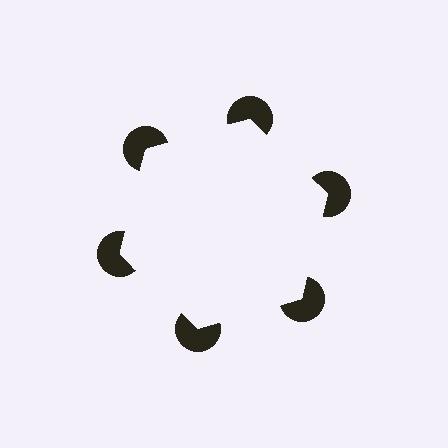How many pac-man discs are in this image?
There are 6 — one at each vertex of the illusory hexagon.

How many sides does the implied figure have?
6 sides.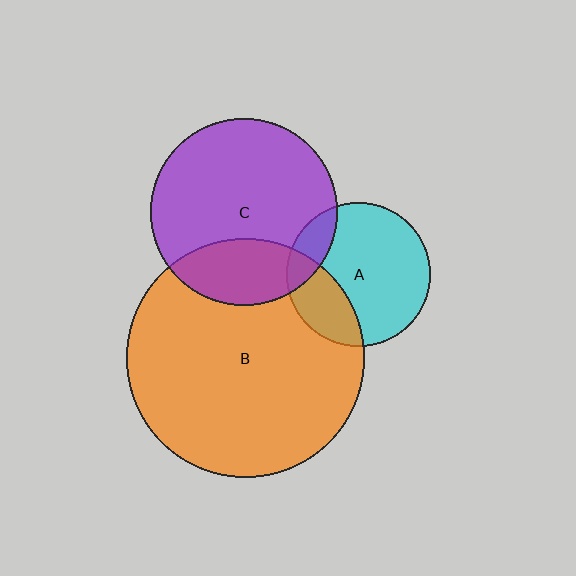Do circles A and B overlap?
Yes.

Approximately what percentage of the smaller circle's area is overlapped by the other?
Approximately 25%.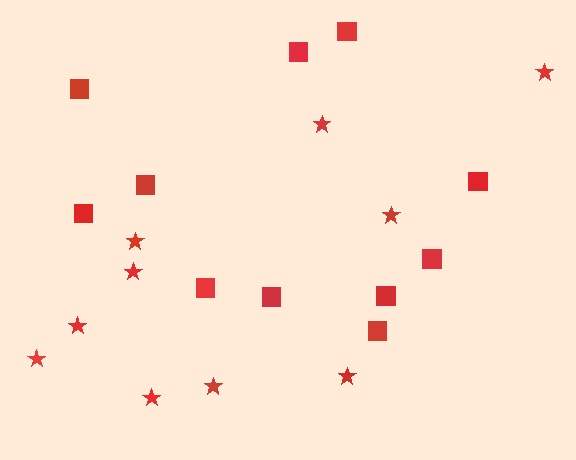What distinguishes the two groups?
There are 2 groups: one group of squares (11) and one group of stars (10).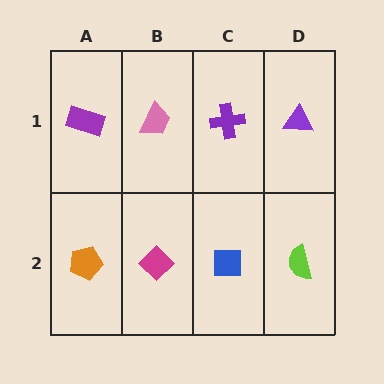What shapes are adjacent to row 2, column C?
A purple cross (row 1, column C), a magenta diamond (row 2, column B), a lime semicircle (row 2, column D).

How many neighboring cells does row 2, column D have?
2.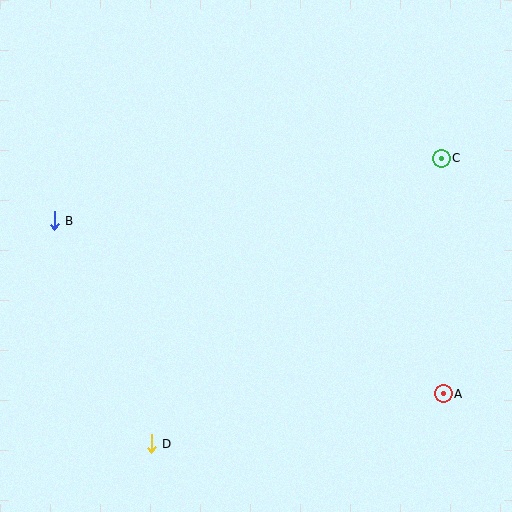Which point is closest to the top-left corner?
Point B is closest to the top-left corner.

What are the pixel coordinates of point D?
Point D is at (151, 444).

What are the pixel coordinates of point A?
Point A is at (443, 394).